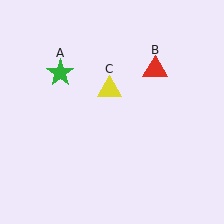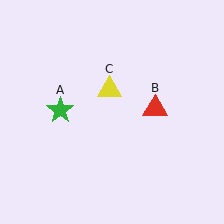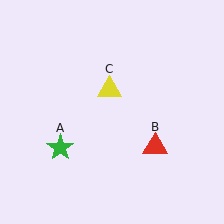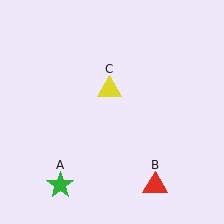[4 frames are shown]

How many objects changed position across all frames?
2 objects changed position: green star (object A), red triangle (object B).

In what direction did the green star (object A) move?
The green star (object A) moved down.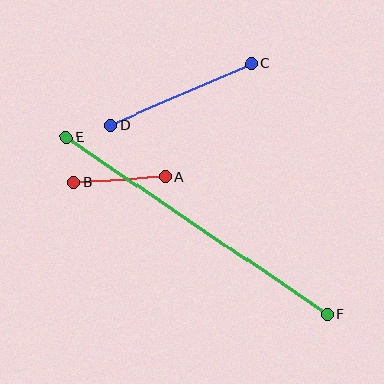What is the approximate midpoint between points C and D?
The midpoint is at approximately (181, 94) pixels.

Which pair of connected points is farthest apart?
Points E and F are farthest apart.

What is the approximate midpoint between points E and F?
The midpoint is at approximately (197, 226) pixels.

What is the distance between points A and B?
The distance is approximately 92 pixels.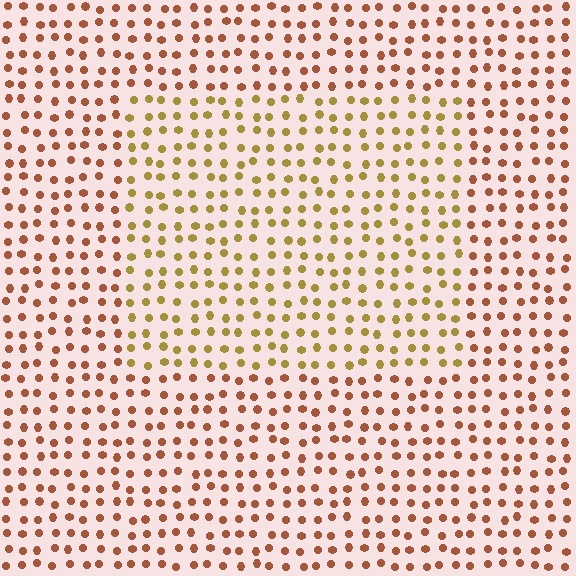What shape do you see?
I see a rectangle.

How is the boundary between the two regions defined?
The boundary is defined purely by a slight shift in hue (about 34 degrees). Spacing, size, and orientation are identical on both sides.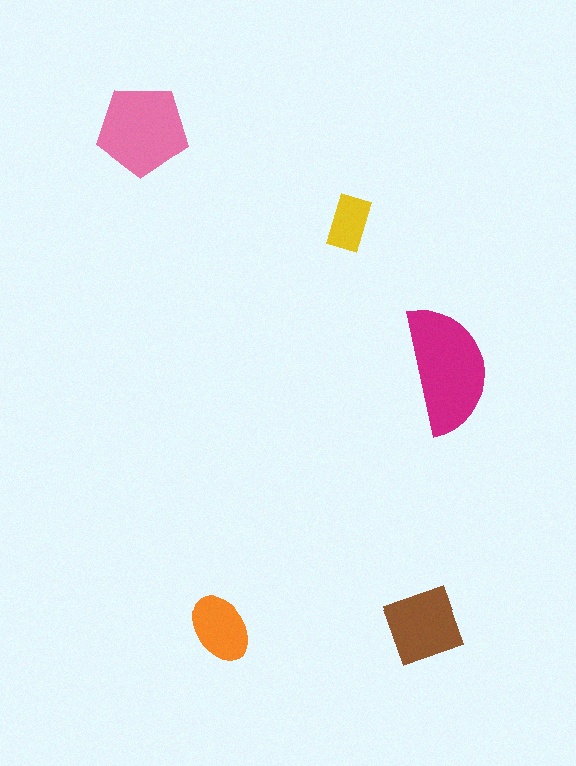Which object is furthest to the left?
The pink pentagon is leftmost.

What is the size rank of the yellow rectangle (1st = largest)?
5th.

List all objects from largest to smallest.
The magenta semicircle, the pink pentagon, the brown diamond, the orange ellipse, the yellow rectangle.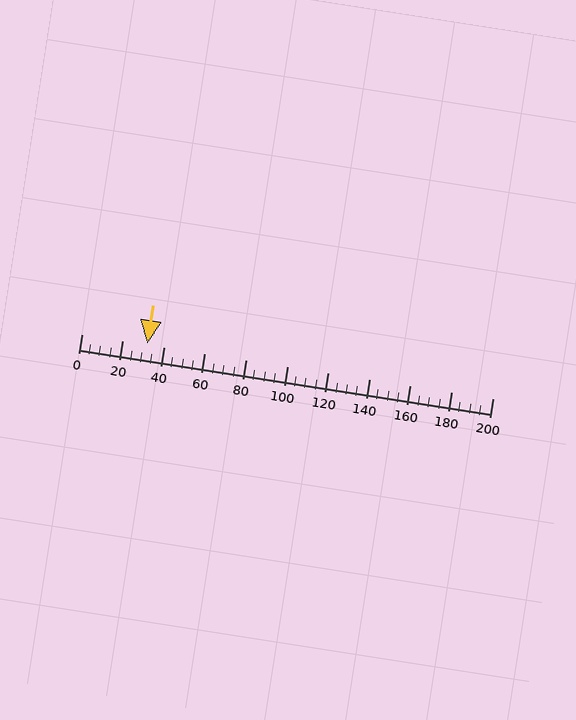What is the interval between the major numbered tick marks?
The major tick marks are spaced 20 units apart.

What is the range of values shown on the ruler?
The ruler shows values from 0 to 200.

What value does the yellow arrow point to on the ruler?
The yellow arrow points to approximately 32.